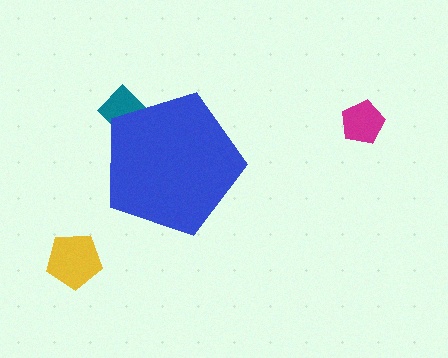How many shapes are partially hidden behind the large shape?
1 shape is partially hidden.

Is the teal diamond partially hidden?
Yes, the teal diamond is partially hidden behind the blue pentagon.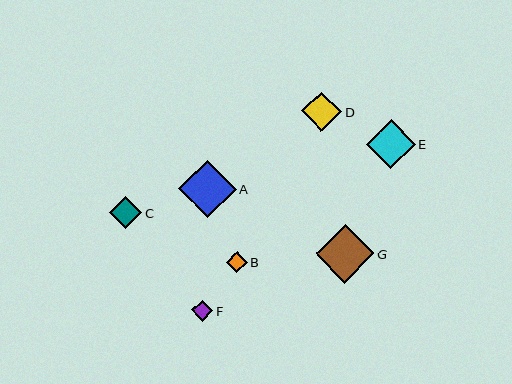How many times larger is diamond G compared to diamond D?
Diamond G is approximately 1.5 times the size of diamond D.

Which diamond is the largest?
Diamond G is the largest with a size of approximately 59 pixels.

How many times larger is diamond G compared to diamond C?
Diamond G is approximately 1.8 times the size of diamond C.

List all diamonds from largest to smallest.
From largest to smallest: G, A, E, D, C, B, F.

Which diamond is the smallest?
Diamond F is the smallest with a size of approximately 21 pixels.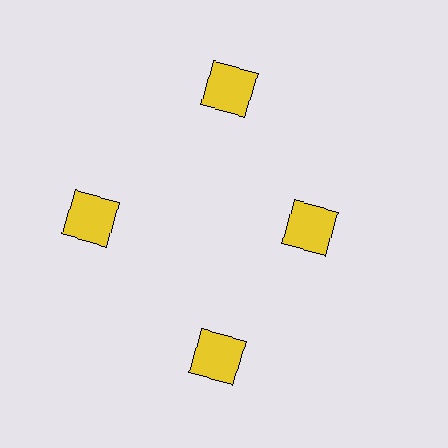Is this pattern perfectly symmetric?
No. The 4 yellow squares are arranged in a ring, but one element near the 3 o'clock position is pulled inward toward the center, breaking the 4-fold rotational symmetry.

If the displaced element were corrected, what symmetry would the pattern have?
It would have 4-fold rotational symmetry — the pattern would map onto itself every 90 degrees.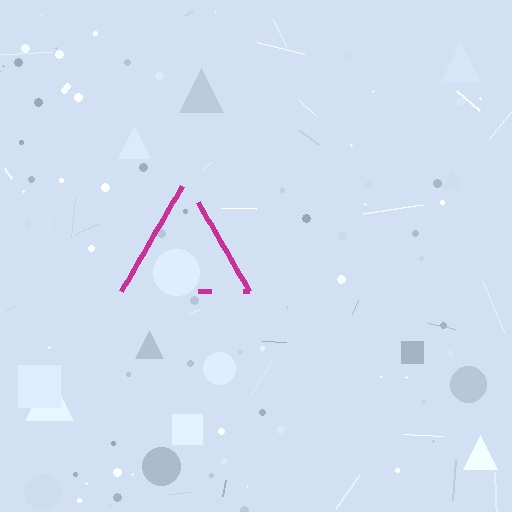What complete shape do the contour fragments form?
The contour fragments form a triangle.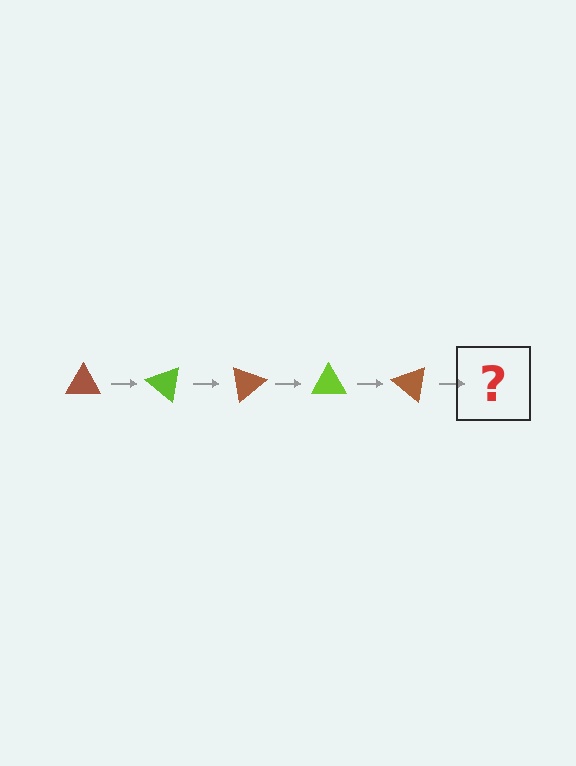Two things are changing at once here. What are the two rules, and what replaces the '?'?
The two rules are that it rotates 40 degrees each step and the color cycles through brown and lime. The '?' should be a lime triangle, rotated 200 degrees from the start.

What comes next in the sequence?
The next element should be a lime triangle, rotated 200 degrees from the start.